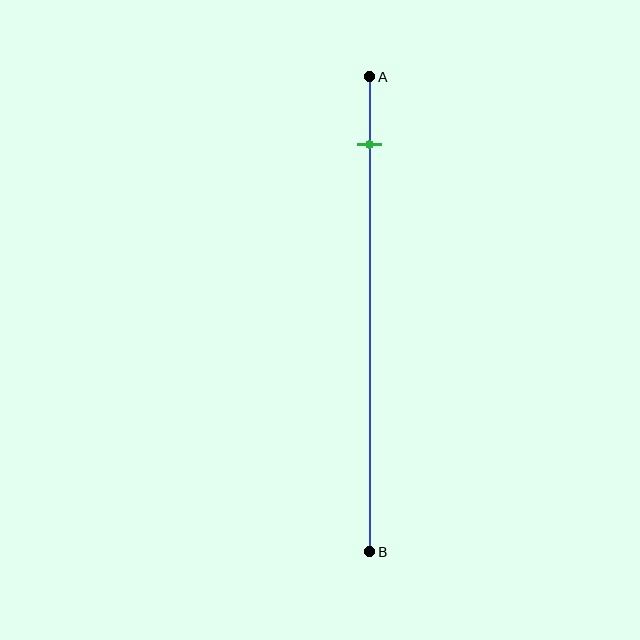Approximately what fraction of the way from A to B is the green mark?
The green mark is approximately 15% of the way from A to B.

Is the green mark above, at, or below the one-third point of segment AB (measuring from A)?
The green mark is above the one-third point of segment AB.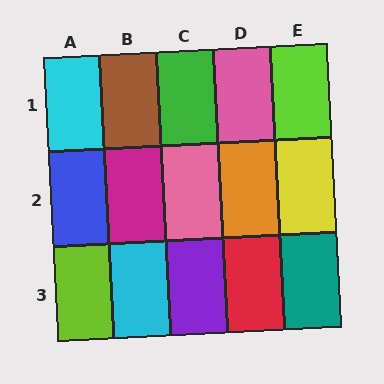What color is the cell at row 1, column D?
Pink.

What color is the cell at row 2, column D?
Orange.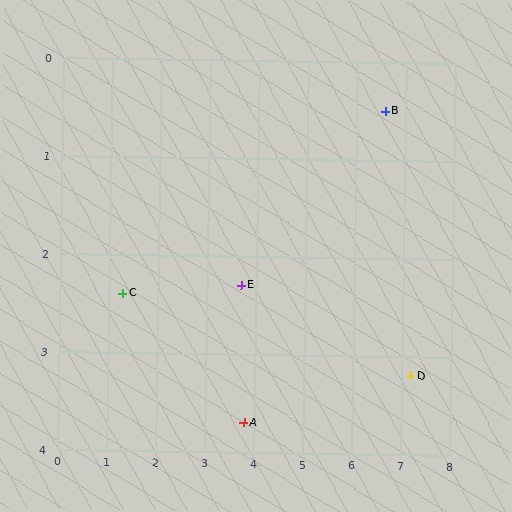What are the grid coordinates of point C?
Point C is at approximately (1.3, 2.4).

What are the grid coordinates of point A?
Point A is at approximately (3.8, 3.7).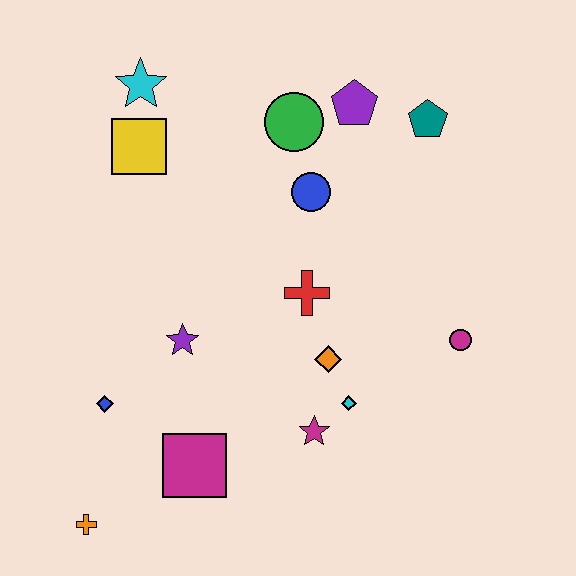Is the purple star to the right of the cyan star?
Yes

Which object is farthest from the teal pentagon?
The orange cross is farthest from the teal pentagon.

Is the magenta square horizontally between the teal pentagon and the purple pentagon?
No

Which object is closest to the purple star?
The blue diamond is closest to the purple star.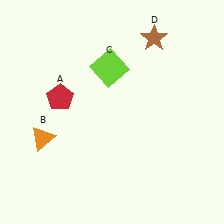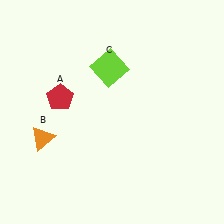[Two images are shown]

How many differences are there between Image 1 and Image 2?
There is 1 difference between the two images.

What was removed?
The brown star (D) was removed in Image 2.